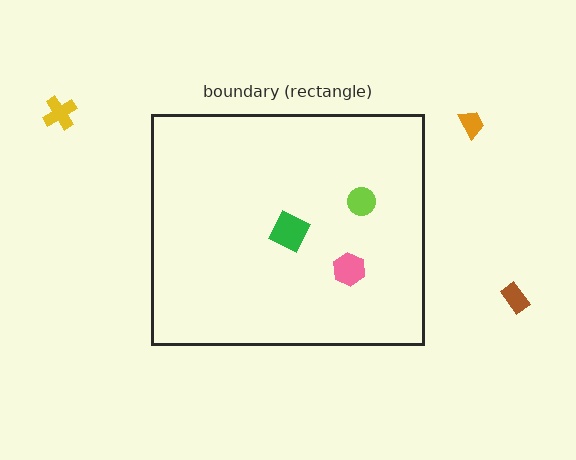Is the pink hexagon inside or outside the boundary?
Inside.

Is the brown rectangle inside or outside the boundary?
Outside.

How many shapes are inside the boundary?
3 inside, 3 outside.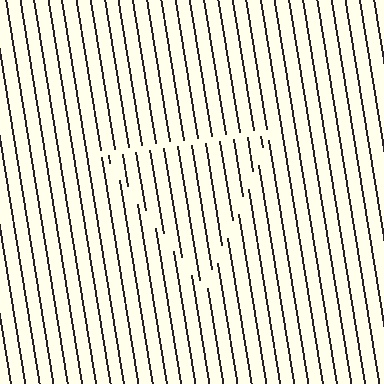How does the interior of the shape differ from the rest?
The interior of the shape contains the same grating, shifted by half a period — the contour is defined by the phase discontinuity where line-ends from the inner and outer gratings abut.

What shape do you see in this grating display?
An illusory triangle. The interior of the shape contains the same grating, shifted by half a period — the contour is defined by the phase discontinuity where line-ends from the inner and outer gratings abut.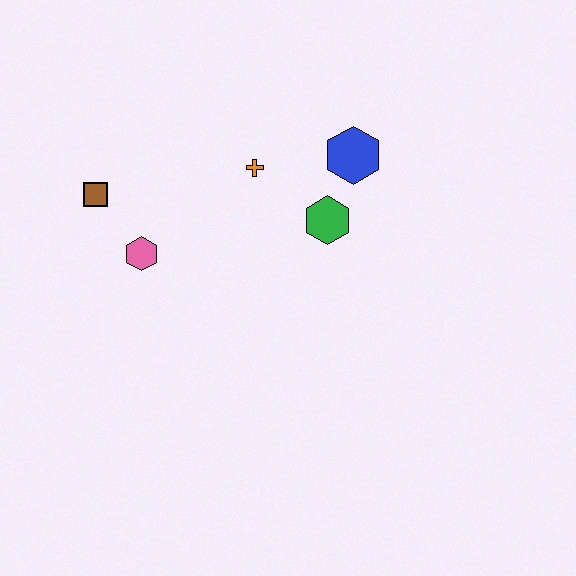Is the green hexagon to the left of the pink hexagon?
No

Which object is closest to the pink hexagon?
The brown square is closest to the pink hexagon.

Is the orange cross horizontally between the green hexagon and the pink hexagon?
Yes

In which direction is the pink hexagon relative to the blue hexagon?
The pink hexagon is to the left of the blue hexagon.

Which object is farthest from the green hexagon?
The brown square is farthest from the green hexagon.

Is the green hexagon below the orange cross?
Yes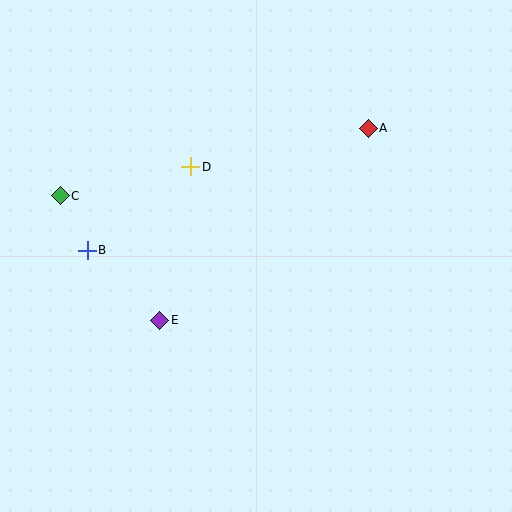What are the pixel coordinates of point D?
Point D is at (191, 167).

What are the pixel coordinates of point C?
Point C is at (60, 196).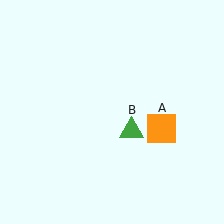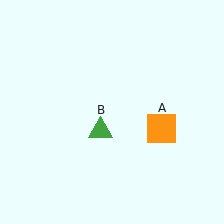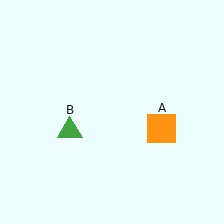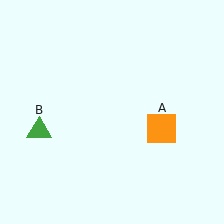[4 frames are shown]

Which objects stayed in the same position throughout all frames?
Orange square (object A) remained stationary.